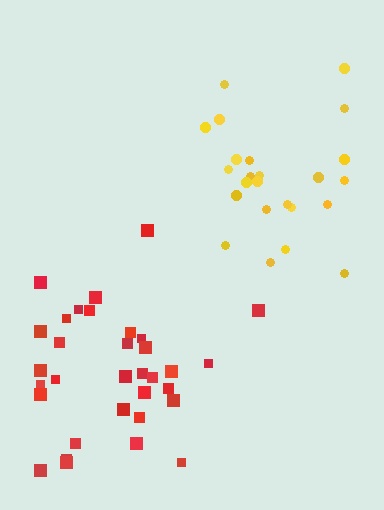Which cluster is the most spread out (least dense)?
Yellow.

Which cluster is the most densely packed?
Red.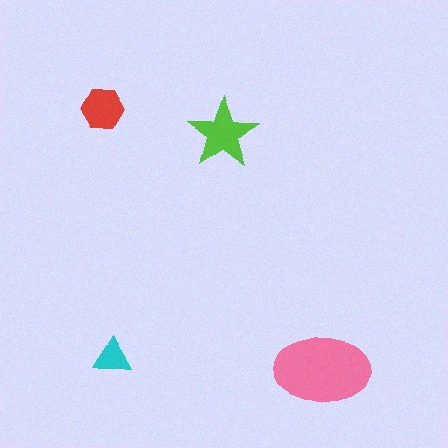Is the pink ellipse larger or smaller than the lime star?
Larger.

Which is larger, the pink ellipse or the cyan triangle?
The pink ellipse.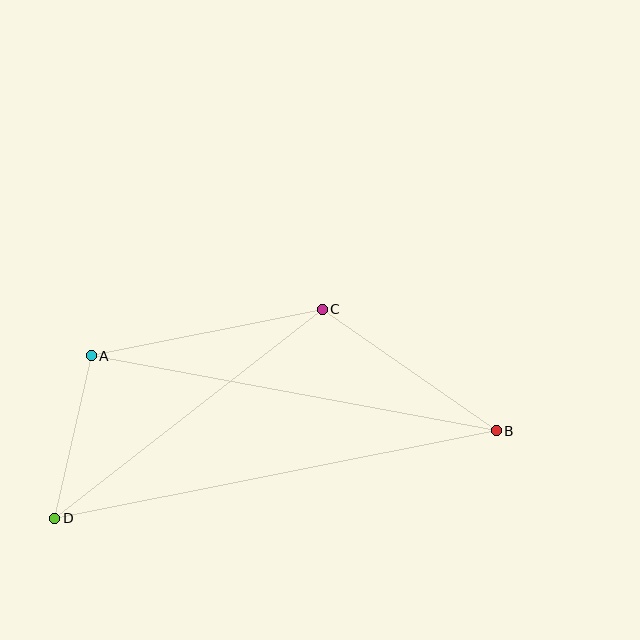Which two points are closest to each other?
Points A and D are closest to each other.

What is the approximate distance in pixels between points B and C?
The distance between B and C is approximately 212 pixels.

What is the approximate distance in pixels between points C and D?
The distance between C and D is approximately 339 pixels.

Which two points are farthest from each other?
Points B and D are farthest from each other.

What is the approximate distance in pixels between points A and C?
The distance between A and C is approximately 235 pixels.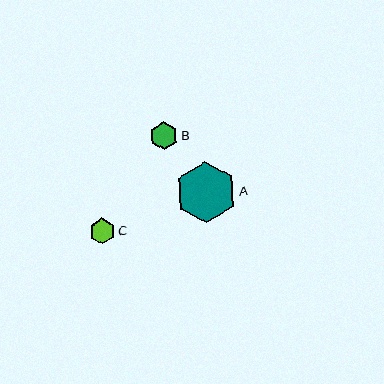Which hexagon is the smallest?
Hexagon C is the smallest with a size of approximately 26 pixels.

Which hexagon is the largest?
Hexagon A is the largest with a size of approximately 61 pixels.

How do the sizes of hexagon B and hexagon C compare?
Hexagon B and hexagon C are approximately the same size.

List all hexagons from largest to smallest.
From largest to smallest: A, B, C.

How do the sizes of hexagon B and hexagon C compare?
Hexagon B and hexagon C are approximately the same size.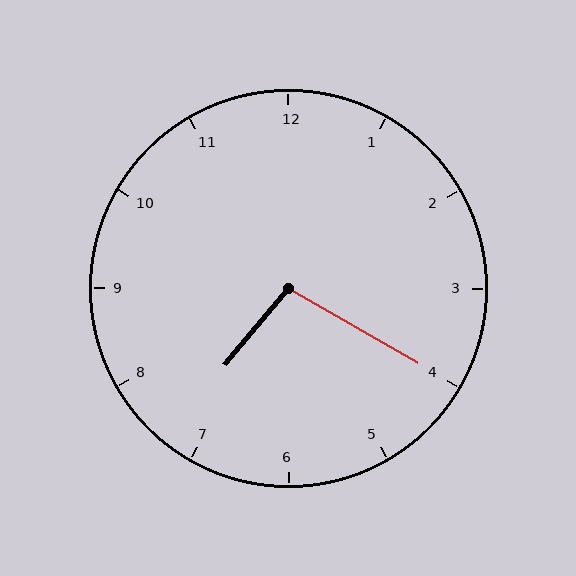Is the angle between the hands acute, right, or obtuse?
It is obtuse.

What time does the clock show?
7:20.